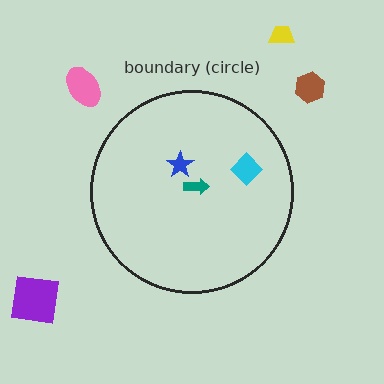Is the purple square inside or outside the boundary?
Outside.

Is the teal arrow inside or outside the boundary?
Inside.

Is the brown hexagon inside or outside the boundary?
Outside.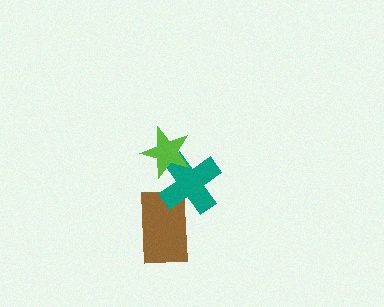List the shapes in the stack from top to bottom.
From top to bottom: the lime star, the teal cross, the brown rectangle.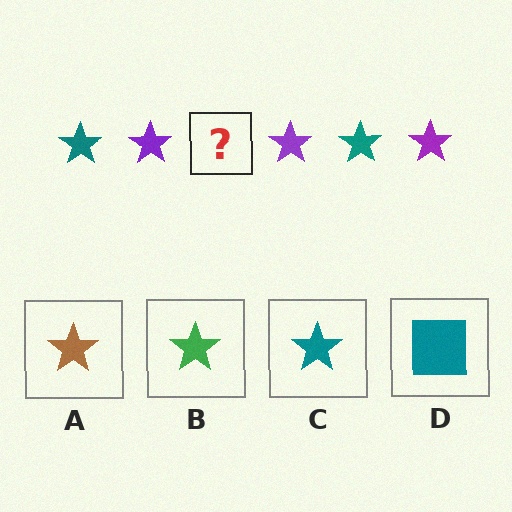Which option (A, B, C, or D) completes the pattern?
C.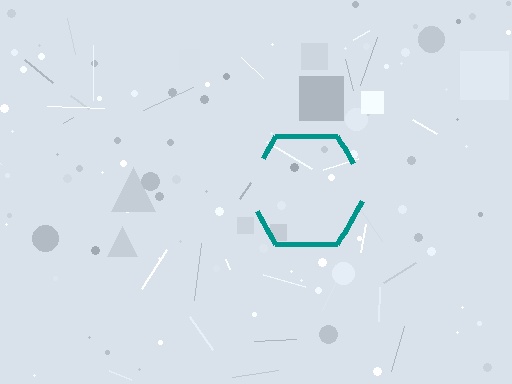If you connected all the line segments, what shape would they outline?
They would outline a hexagon.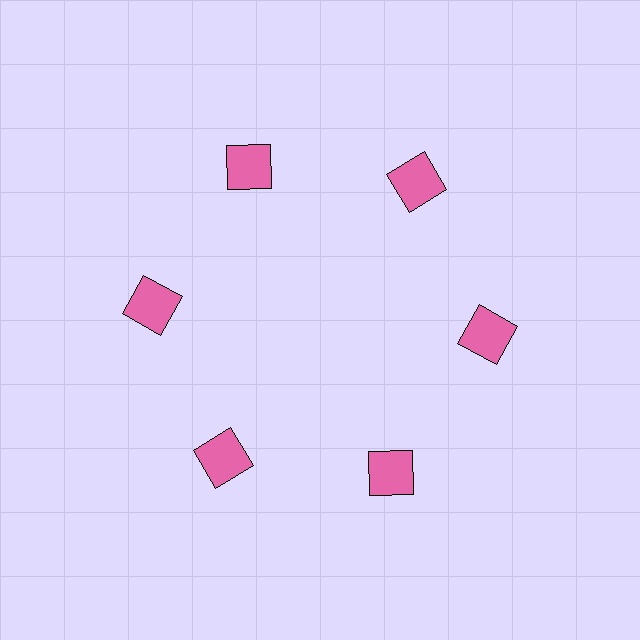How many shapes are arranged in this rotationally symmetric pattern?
There are 6 shapes, arranged in 6 groups of 1.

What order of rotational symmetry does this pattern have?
This pattern has 6-fold rotational symmetry.